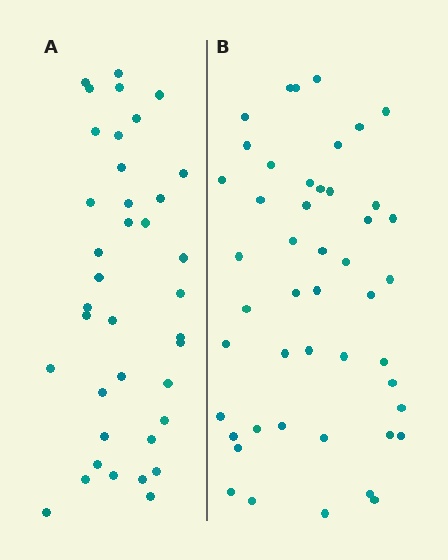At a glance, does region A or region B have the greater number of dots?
Region B (the right region) has more dots.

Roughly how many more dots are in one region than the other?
Region B has roughly 8 or so more dots than region A.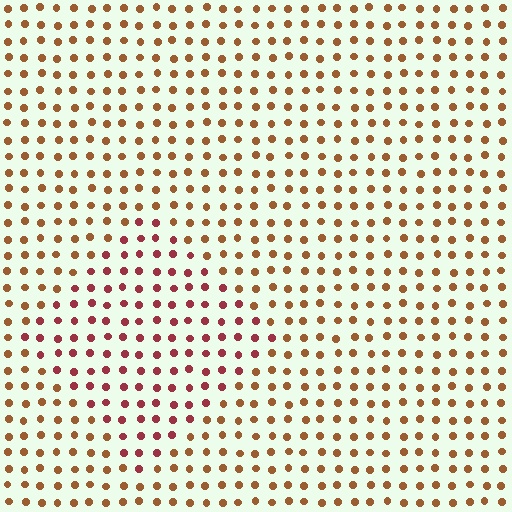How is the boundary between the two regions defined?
The boundary is defined purely by a slight shift in hue (about 35 degrees). Spacing, size, and orientation are identical on both sides.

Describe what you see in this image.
The image is filled with small brown elements in a uniform arrangement. A diamond-shaped region is visible where the elements are tinted to a slightly different hue, forming a subtle color boundary.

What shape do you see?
I see a diamond.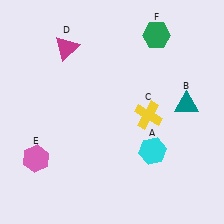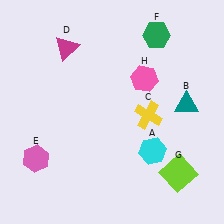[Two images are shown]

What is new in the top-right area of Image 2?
A pink hexagon (H) was added in the top-right area of Image 2.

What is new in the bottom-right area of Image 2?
A lime square (G) was added in the bottom-right area of Image 2.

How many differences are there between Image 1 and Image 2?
There are 2 differences between the two images.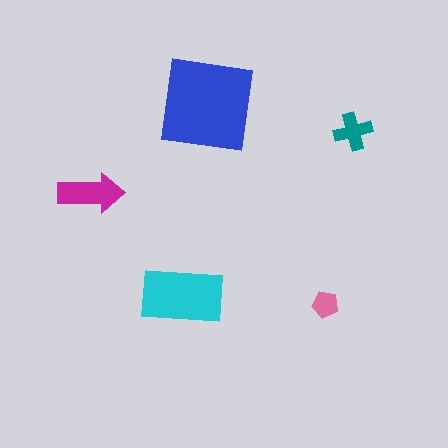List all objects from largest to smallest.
The blue square, the cyan rectangle, the magenta arrow, the teal cross, the pink pentagon.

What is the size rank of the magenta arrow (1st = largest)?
3rd.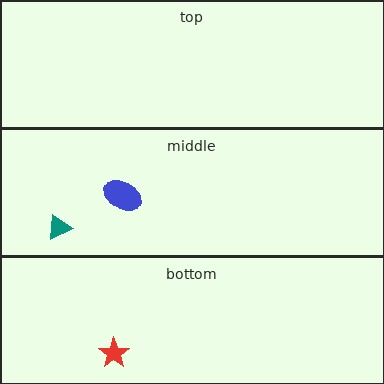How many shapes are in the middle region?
2.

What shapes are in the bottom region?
The red star.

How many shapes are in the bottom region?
1.